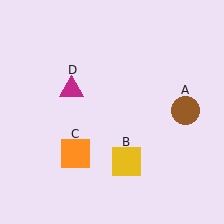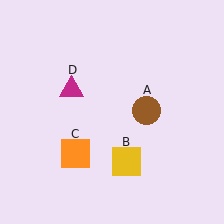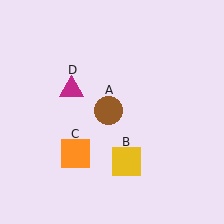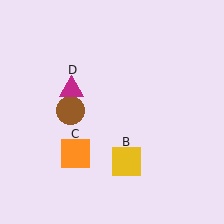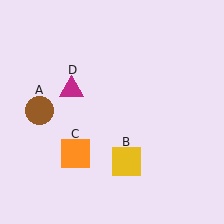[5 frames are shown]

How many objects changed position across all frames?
1 object changed position: brown circle (object A).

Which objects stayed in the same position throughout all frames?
Yellow square (object B) and orange square (object C) and magenta triangle (object D) remained stationary.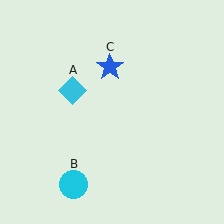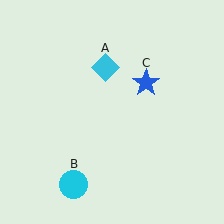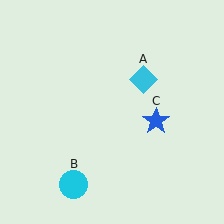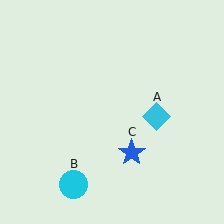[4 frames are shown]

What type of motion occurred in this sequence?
The cyan diamond (object A), blue star (object C) rotated clockwise around the center of the scene.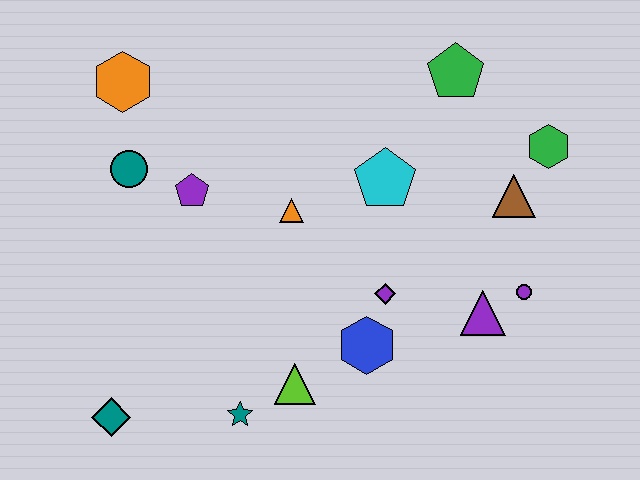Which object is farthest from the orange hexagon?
The purple circle is farthest from the orange hexagon.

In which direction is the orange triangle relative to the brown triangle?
The orange triangle is to the left of the brown triangle.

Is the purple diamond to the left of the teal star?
No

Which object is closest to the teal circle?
The purple pentagon is closest to the teal circle.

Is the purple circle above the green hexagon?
No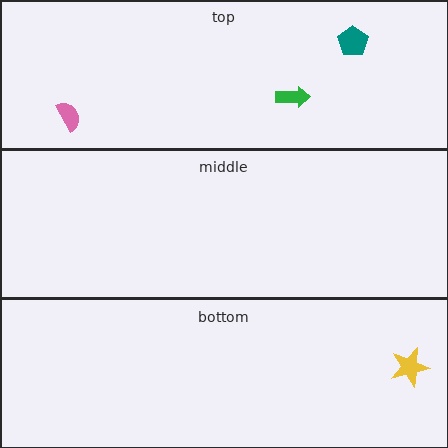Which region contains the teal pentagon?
The top region.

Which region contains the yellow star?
The bottom region.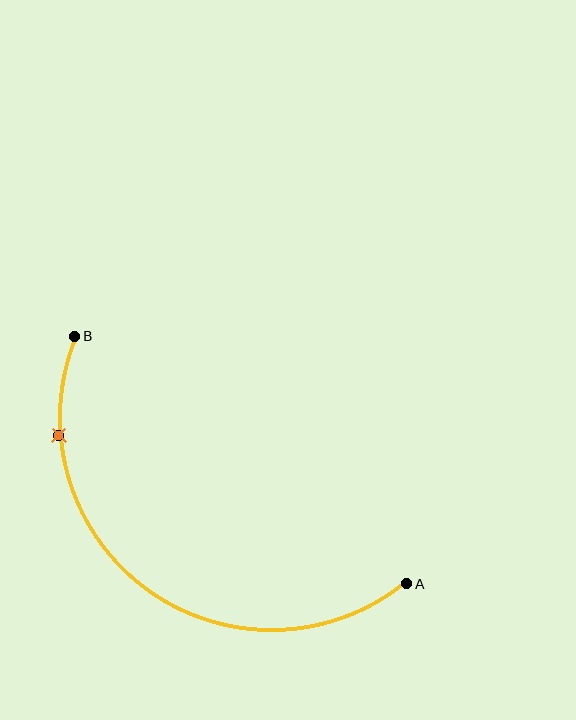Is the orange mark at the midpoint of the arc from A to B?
No. The orange mark lies on the arc but is closer to endpoint B. The arc midpoint would be at the point on the curve equidistant along the arc from both A and B.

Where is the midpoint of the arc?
The arc midpoint is the point on the curve farthest from the straight line joining A and B. It sits below and to the left of that line.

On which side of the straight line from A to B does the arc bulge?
The arc bulges below and to the left of the straight line connecting A and B.